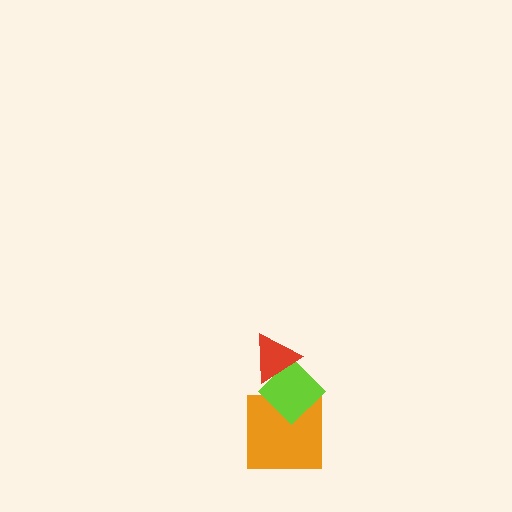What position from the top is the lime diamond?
The lime diamond is 2nd from the top.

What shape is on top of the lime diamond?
The red triangle is on top of the lime diamond.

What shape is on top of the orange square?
The lime diamond is on top of the orange square.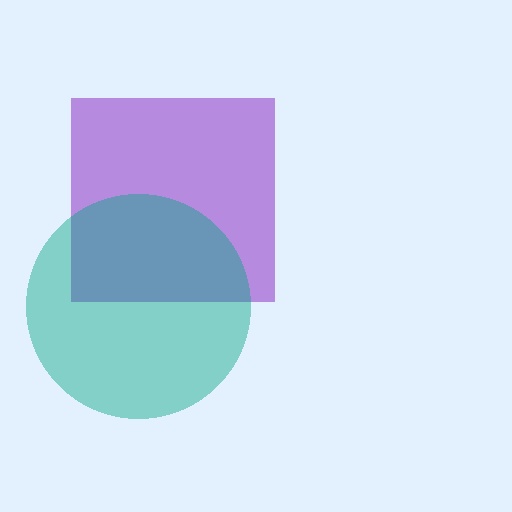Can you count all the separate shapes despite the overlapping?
Yes, there are 2 separate shapes.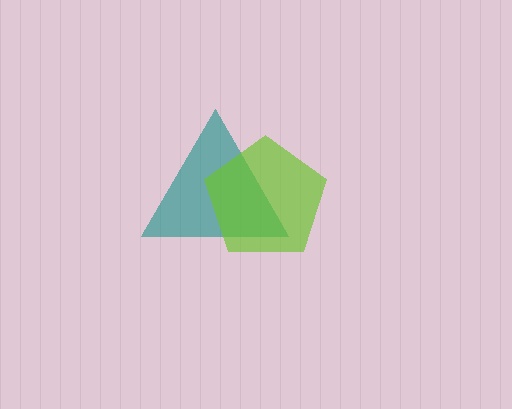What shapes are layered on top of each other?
The layered shapes are: a teal triangle, a lime pentagon.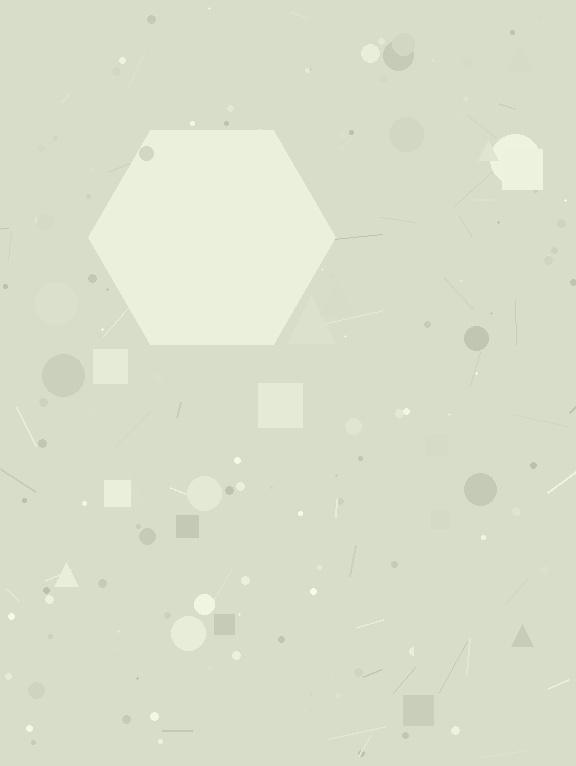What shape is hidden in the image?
A hexagon is hidden in the image.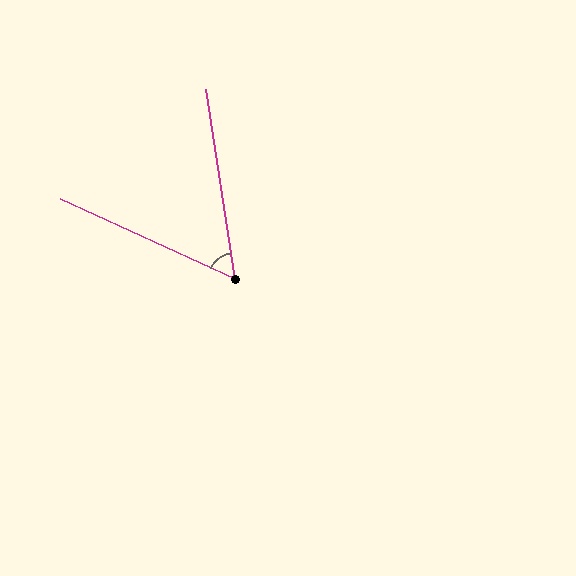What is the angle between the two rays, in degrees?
Approximately 57 degrees.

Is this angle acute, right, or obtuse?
It is acute.